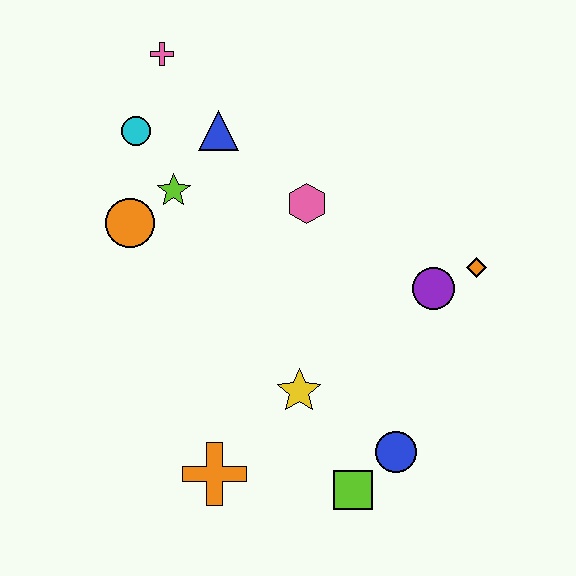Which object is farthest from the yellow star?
The pink cross is farthest from the yellow star.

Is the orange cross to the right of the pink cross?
Yes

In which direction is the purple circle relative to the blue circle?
The purple circle is above the blue circle.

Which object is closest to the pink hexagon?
The blue triangle is closest to the pink hexagon.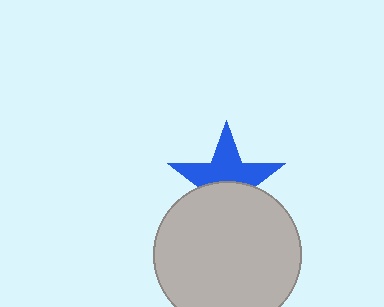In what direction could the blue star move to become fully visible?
The blue star could move up. That would shift it out from behind the light gray circle entirely.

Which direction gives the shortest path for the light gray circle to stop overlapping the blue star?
Moving down gives the shortest separation.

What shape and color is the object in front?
The object in front is a light gray circle.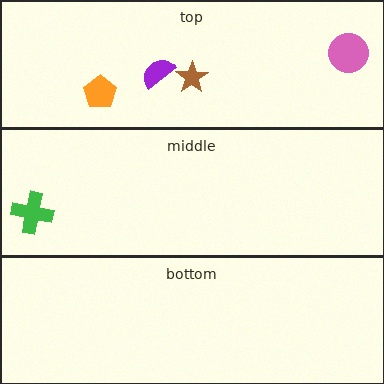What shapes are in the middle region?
The green cross.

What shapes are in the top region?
The pink circle, the brown star, the orange pentagon, the purple semicircle.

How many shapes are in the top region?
4.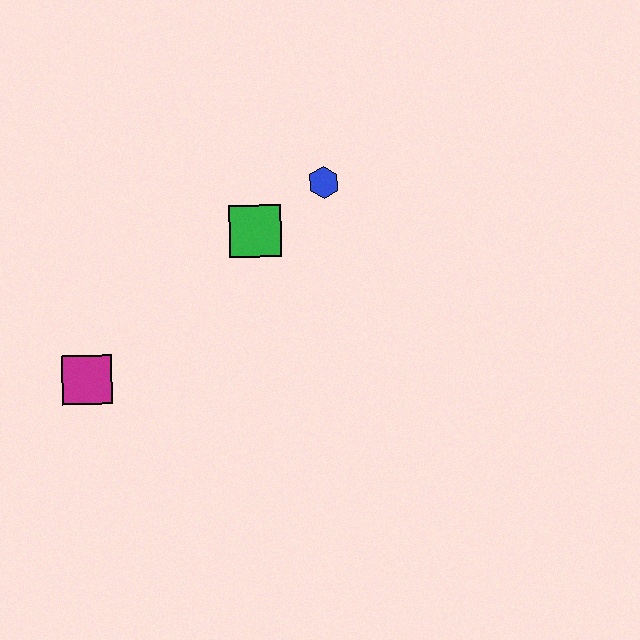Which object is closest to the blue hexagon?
The green square is closest to the blue hexagon.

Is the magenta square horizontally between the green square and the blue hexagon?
No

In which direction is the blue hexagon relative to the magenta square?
The blue hexagon is to the right of the magenta square.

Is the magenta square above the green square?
No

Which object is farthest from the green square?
The magenta square is farthest from the green square.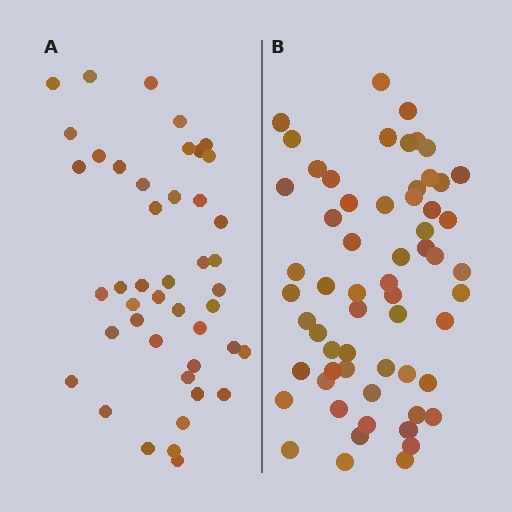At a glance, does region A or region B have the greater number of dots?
Region B (the right region) has more dots.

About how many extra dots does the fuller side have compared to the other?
Region B has approximately 15 more dots than region A.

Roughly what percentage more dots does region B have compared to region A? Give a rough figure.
About 35% more.